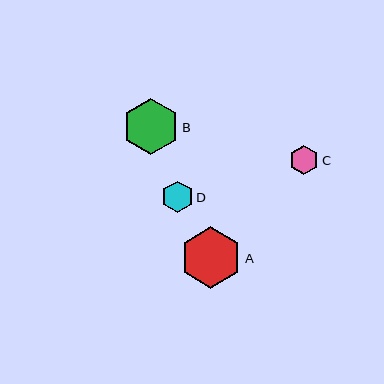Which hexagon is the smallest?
Hexagon C is the smallest with a size of approximately 29 pixels.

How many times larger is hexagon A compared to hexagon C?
Hexagon A is approximately 2.1 times the size of hexagon C.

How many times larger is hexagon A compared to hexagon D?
Hexagon A is approximately 1.9 times the size of hexagon D.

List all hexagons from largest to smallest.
From largest to smallest: A, B, D, C.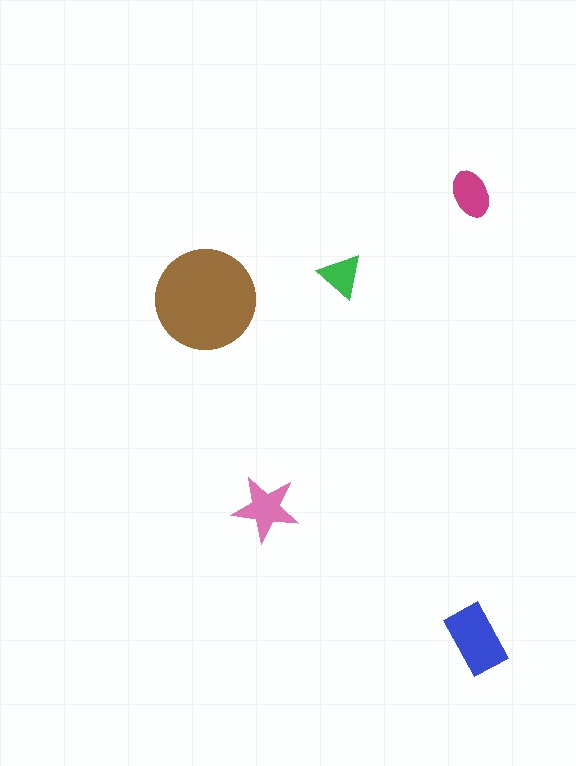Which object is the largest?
The brown circle.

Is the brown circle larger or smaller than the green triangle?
Larger.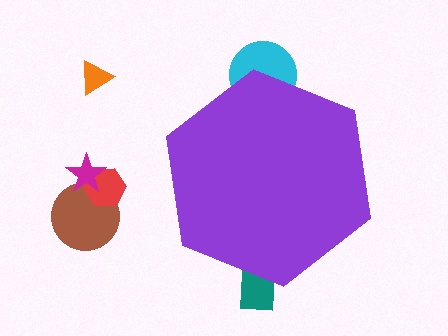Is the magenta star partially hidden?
No, the magenta star is fully visible.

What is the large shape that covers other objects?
A purple hexagon.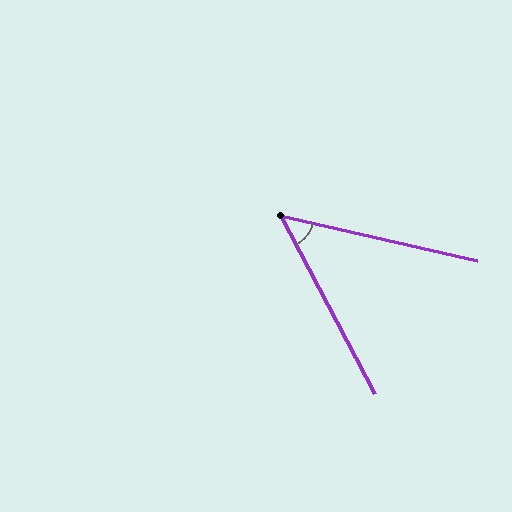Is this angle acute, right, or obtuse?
It is acute.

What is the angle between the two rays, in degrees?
Approximately 49 degrees.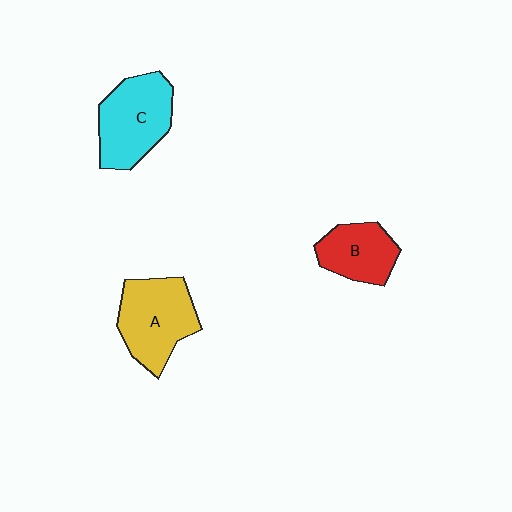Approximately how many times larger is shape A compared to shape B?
Approximately 1.4 times.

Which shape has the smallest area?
Shape B (red).